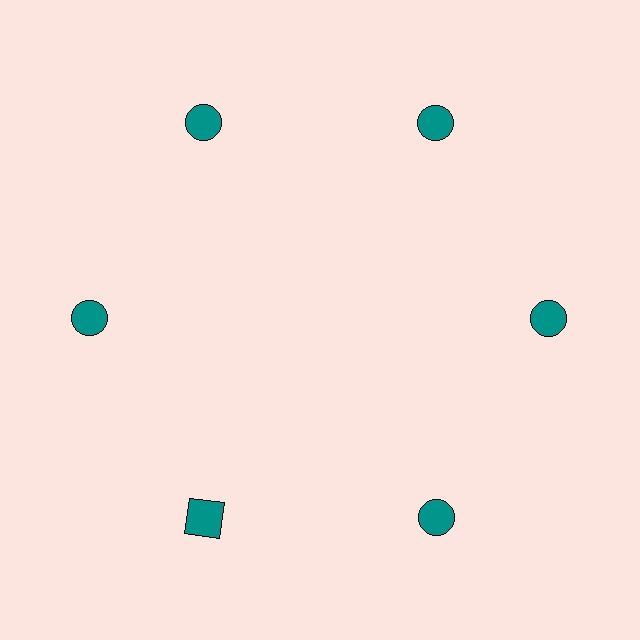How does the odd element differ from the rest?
It has a different shape: square instead of circle.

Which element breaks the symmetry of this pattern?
The teal square at roughly the 7 o'clock position breaks the symmetry. All other shapes are teal circles.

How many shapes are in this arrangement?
There are 6 shapes arranged in a ring pattern.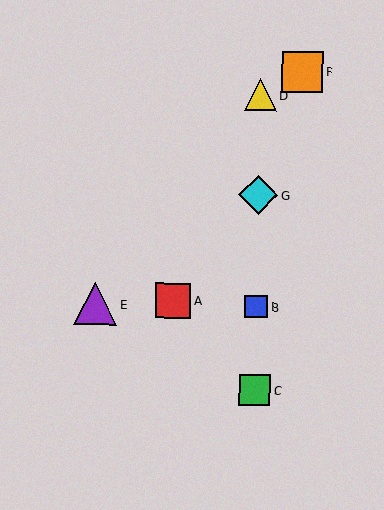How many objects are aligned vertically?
4 objects (B, C, D, G) are aligned vertically.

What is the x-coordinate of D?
Object D is at x≈260.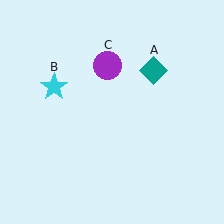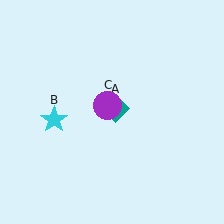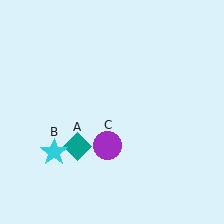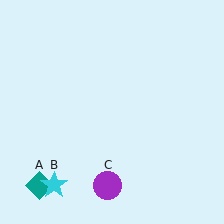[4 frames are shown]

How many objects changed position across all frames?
3 objects changed position: teal diamond (object A), cyan star (object B), purple circle (object C).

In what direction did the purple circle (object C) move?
The purple circle (object C) moved down.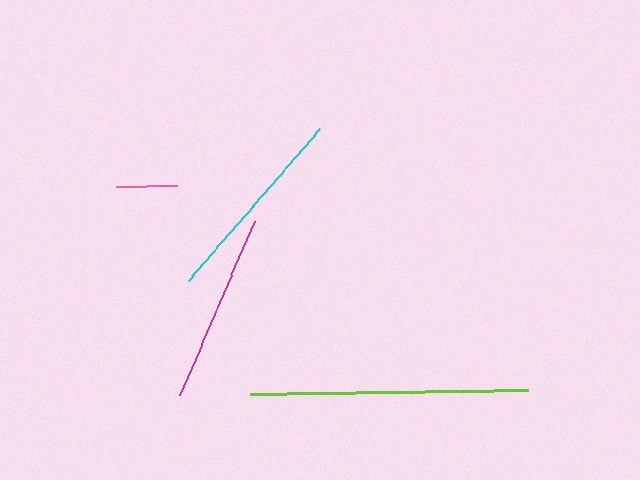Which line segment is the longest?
The lime line is the longest at approximately 277 pixels.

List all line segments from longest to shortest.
From longest to shortest: lime, cyan, magenta, pink.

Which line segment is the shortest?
The pink line is the shortest at approximately 61 pixels.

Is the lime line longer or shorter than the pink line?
The lime line is longer than the pink line.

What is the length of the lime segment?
The lime segment is approximately 277 pixels long.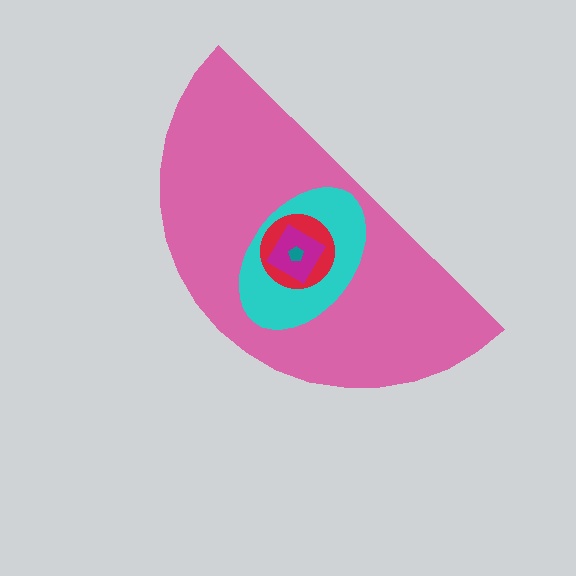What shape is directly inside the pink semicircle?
The cyan ellipse.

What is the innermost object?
The teal pentagon.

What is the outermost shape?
The pink semicircle.